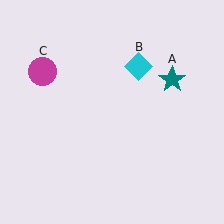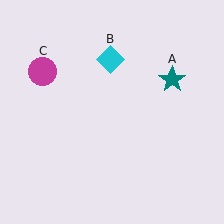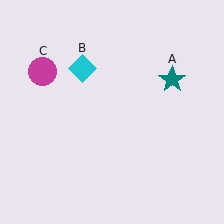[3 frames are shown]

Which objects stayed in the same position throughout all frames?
Teal star (object A) and magenta circle (object C) remained stationary.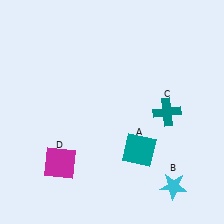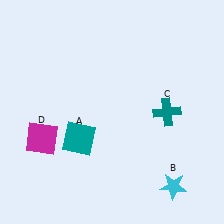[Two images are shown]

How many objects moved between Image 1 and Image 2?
2 objects moved between the two images.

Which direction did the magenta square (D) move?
The magenta square (D) moved up.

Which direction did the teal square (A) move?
The teal square (A) moved left.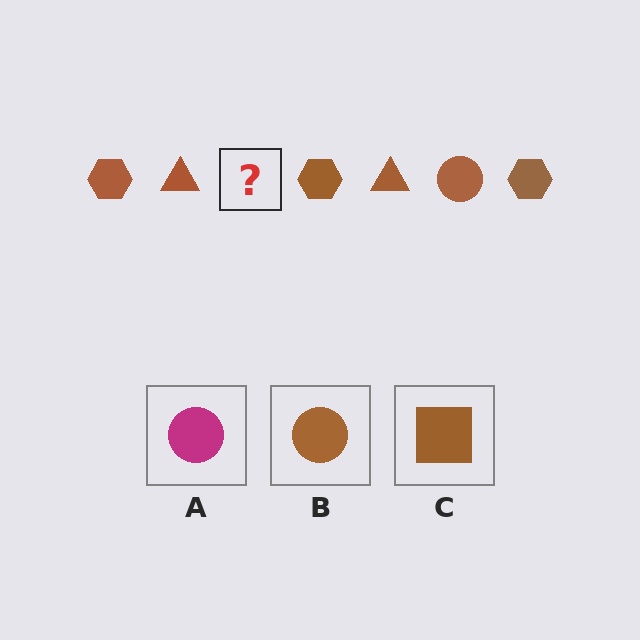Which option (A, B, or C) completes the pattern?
B.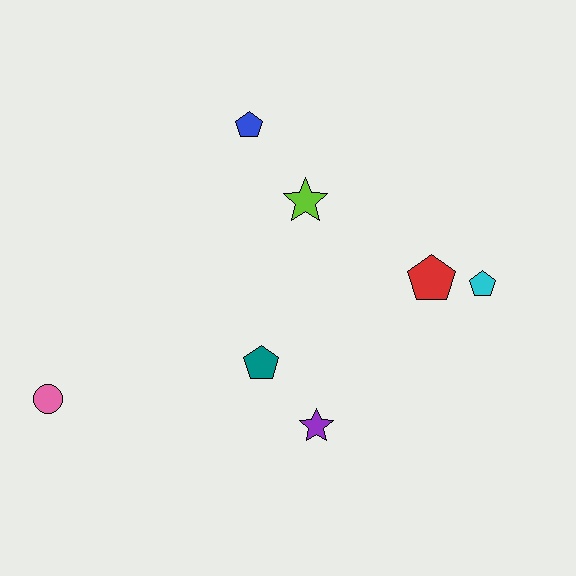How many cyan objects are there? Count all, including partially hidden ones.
There is 1 cyan object.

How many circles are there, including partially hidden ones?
There is 1 circle.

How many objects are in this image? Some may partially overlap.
There are 7 objects.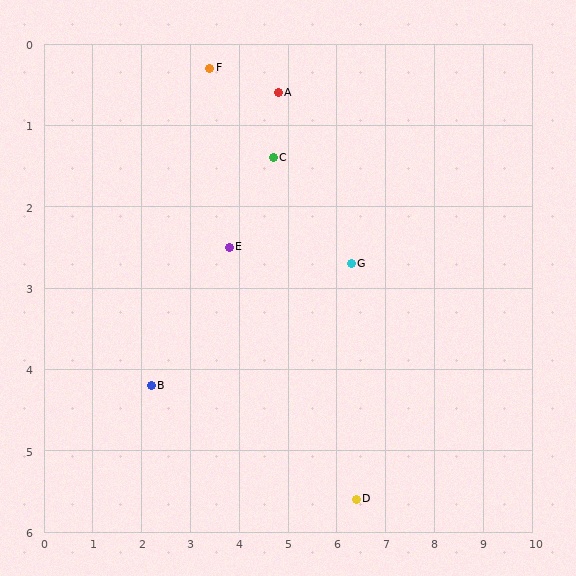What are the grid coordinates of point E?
Point E is at approximately (3.8, 2.5).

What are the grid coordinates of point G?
Point G is at approximately (6.3, 2.7).